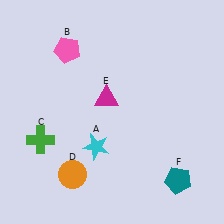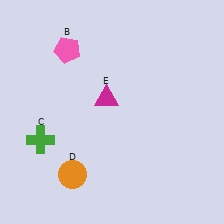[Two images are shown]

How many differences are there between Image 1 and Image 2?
There are 2 differences between the two images.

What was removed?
The teal pentagon (F), the cyan star (A) were removed in Image 2.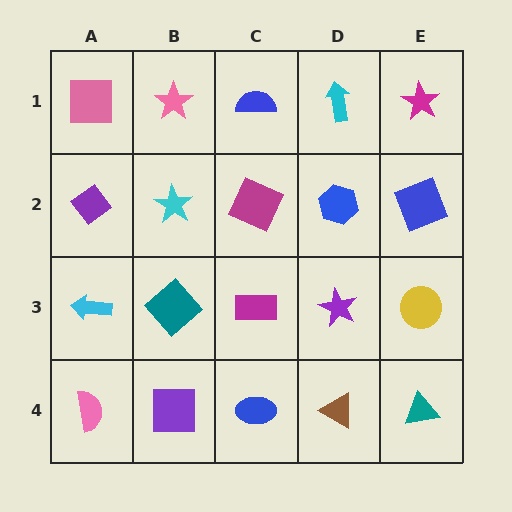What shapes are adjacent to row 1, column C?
A magenta square (row 2, column C), a pink star (row 1, column B), a cyan arrow (row 1, column D).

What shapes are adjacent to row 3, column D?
A blue hexagon (row 2, column D), a brown triangle (row 4, column D), a magenta rectangle (row 3, column C), a yellow circle (row 3, column E).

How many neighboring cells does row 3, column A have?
3.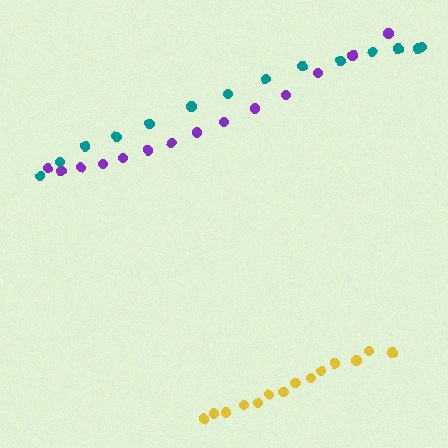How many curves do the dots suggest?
There are 3 distinct paths.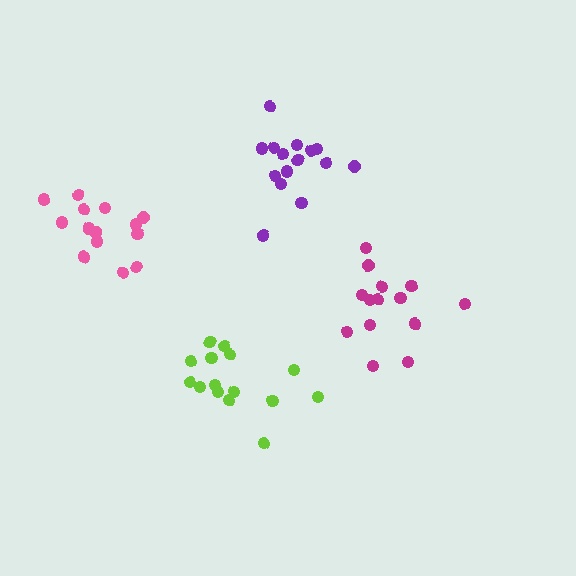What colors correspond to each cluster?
The clusters are colored: lime, pink, purple, magenta.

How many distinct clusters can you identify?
There are 4 distinct clusters.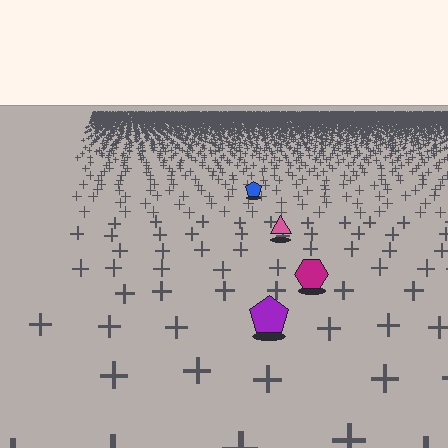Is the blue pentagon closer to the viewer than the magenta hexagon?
No. The magenta hexagon is closer — you can tell from the texture gradient: the ground texture is coarser near it.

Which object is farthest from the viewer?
The blue pentagon is farthest from the viewer. It appears smaller and the ground texture around it is denser.